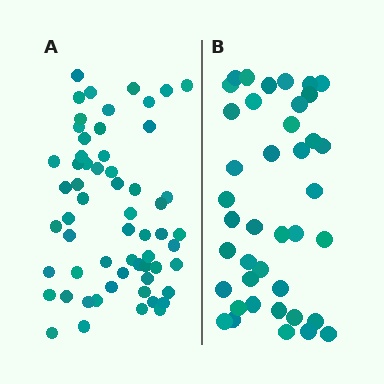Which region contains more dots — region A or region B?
Region A (the left region) has more dots.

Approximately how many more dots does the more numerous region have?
Region A has approximately 20 more dots than region B.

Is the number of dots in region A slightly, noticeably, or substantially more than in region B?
Region A has substantially more. The ratio is roughly 1.5 to 1.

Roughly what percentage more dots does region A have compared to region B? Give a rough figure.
About 50% more.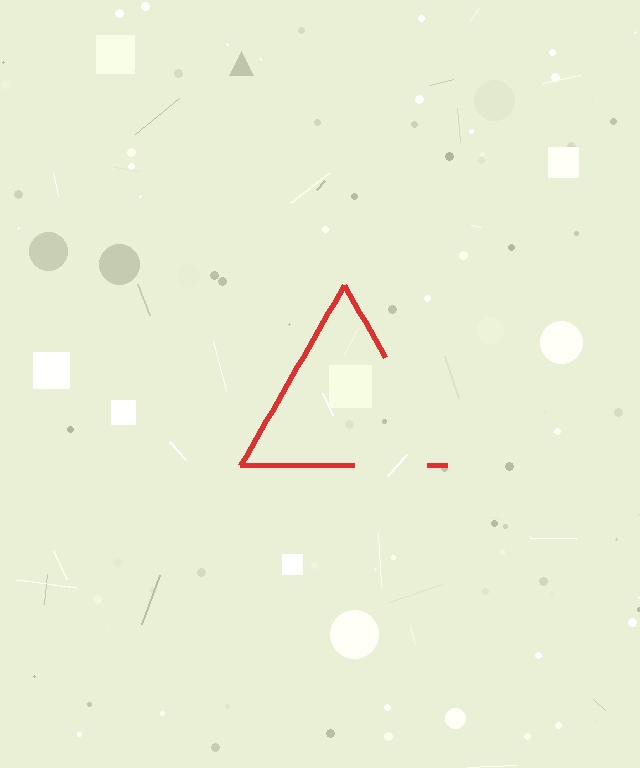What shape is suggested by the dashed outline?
The dashed outline suggests a triangle.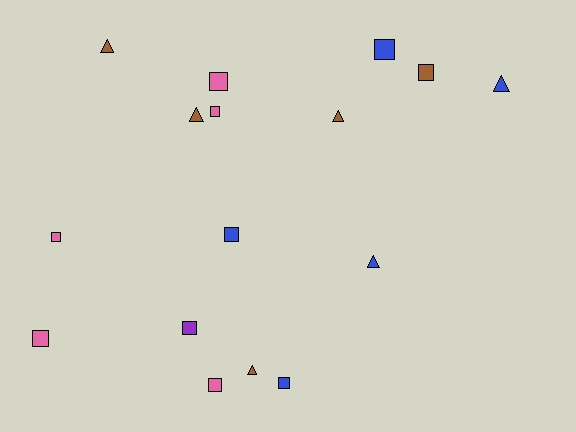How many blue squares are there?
There are 3 blue squares.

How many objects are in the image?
There are 16 objects.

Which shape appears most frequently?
Square, with 10 objects.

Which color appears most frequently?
Blue, with 5 objects.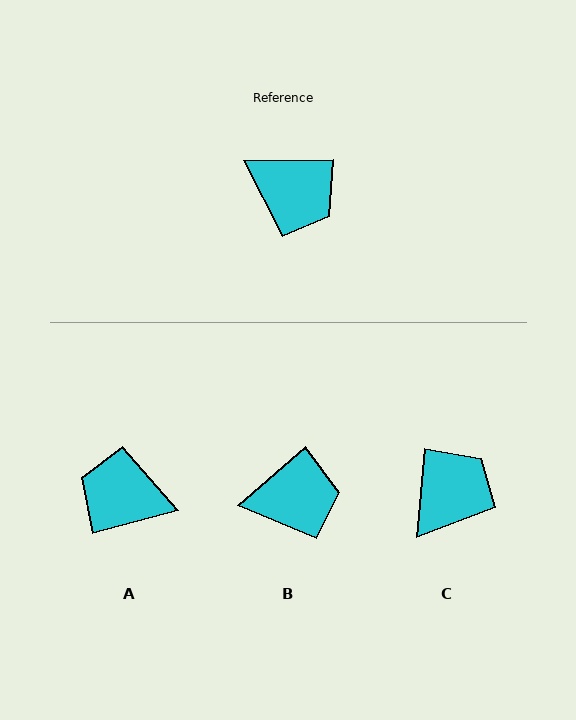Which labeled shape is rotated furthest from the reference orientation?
A, about 166 degrees away.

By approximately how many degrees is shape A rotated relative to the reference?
Approximately 166 degrees clockwise.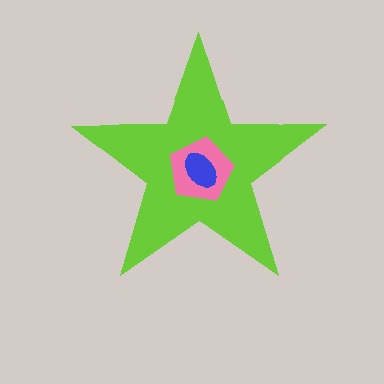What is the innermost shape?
The blue ellipse.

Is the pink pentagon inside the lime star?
Yes.